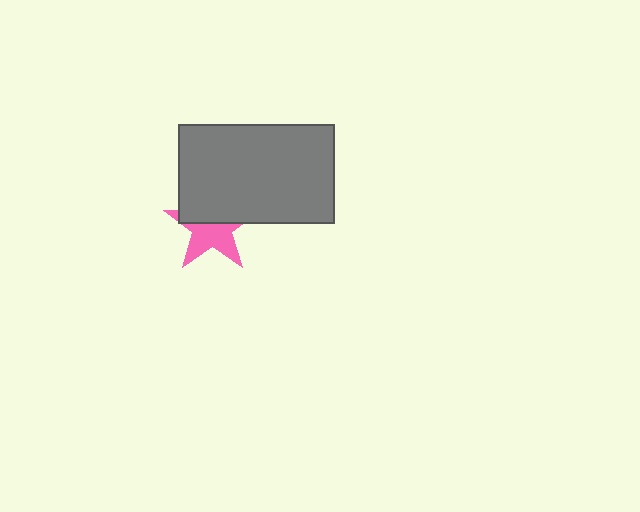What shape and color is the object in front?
The object in front is a gray rectangle.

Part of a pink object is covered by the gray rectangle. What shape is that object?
It is a star.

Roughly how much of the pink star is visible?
About half of it is visible (roughly 53%).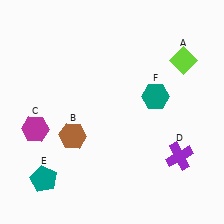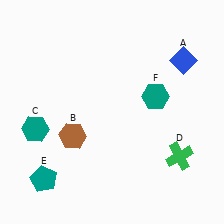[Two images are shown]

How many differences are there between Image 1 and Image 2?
There are 3 differences between the two images.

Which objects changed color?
A changed from lime to blue. C changed from magenta to teal. D changed from purple to green.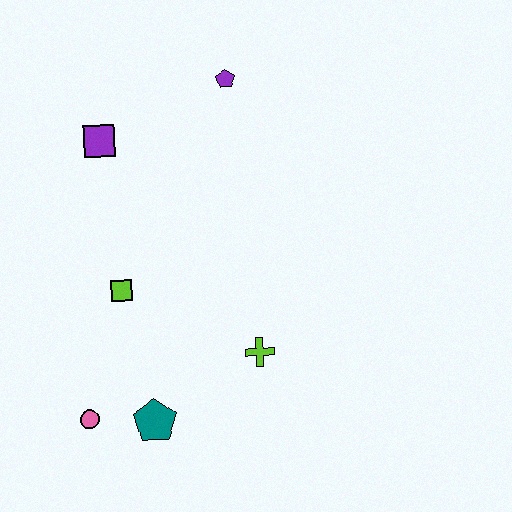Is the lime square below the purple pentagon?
Yes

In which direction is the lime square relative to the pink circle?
The lime square is above the pink circle.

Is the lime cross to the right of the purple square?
Yes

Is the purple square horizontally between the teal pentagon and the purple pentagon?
No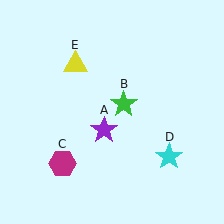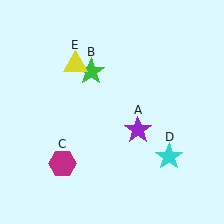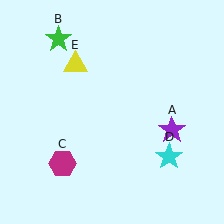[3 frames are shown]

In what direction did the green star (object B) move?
The green star (object B) moved up and to the left.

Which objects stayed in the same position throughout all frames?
Magenta hexagon (object C) and cyan star (object D) and yellow triangle (object E) remained stationary.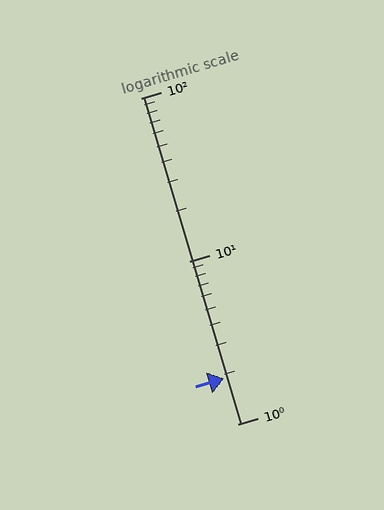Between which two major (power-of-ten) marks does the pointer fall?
The pointer is between 1 and 10.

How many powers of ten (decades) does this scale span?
The scale spans 2 decades, from 1 to 100.